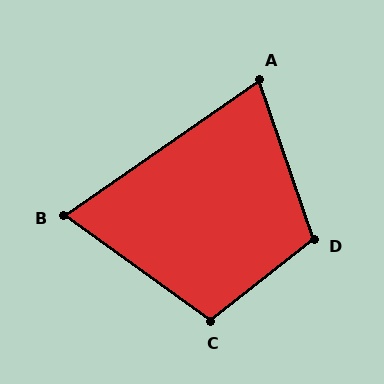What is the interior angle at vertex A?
Approximately 74 degrees (acute).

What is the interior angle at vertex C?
Approximately 106 degrees (obtuse).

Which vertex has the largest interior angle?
D, at approximately 109 degrees.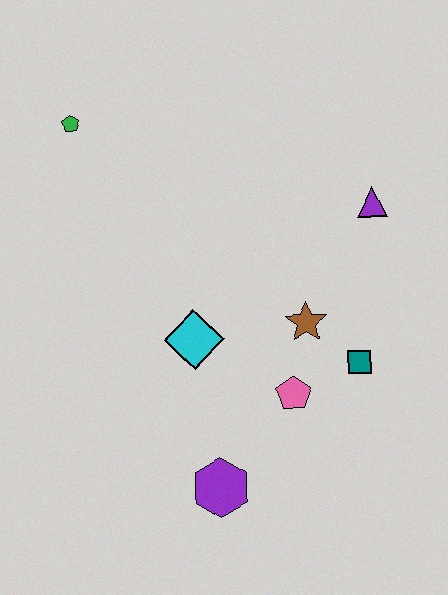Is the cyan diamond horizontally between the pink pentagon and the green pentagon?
Yes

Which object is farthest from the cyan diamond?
The green pentagon is farthest from the cyan diamond.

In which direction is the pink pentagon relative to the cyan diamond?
The pink pentagon is to the right of the cyan diamond.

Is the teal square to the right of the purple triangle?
No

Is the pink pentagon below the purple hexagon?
No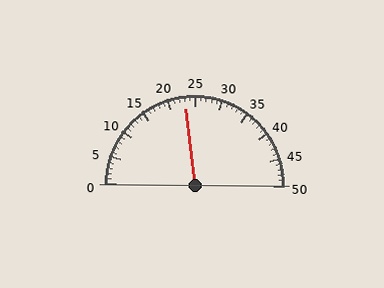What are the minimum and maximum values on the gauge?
The gauge ranges from 0 to 50.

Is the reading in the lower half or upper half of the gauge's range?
The reading is in the lower half of the range (0 to 50).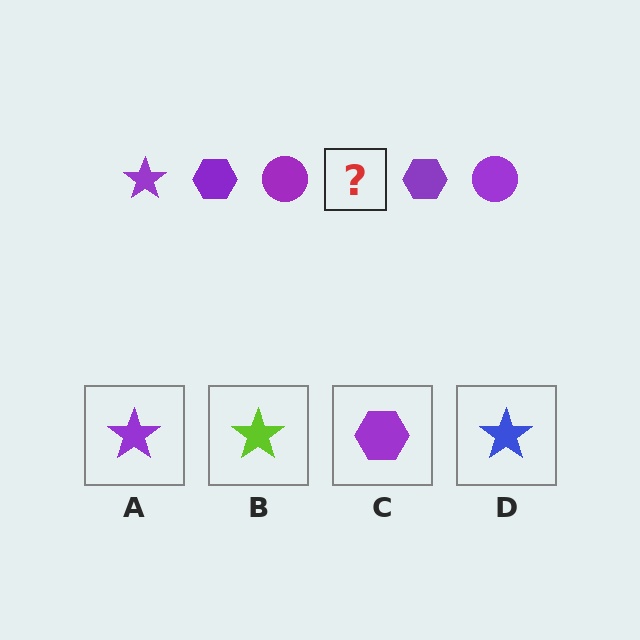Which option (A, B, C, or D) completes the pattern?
A.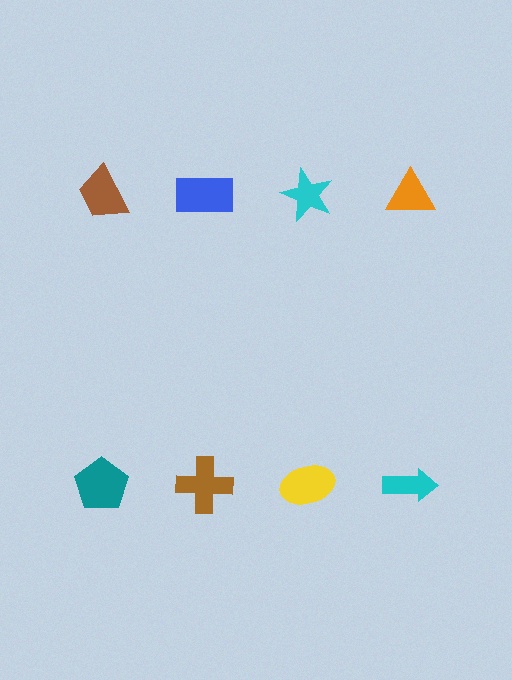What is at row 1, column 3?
A cyan star.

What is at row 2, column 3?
A yellow ellipse.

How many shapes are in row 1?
4 shapes.